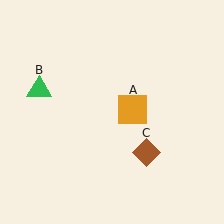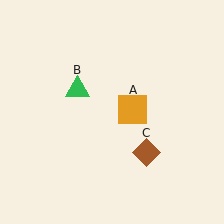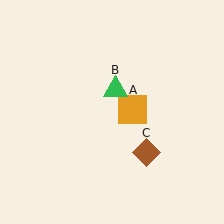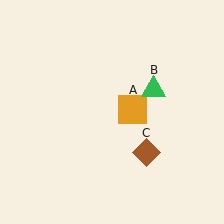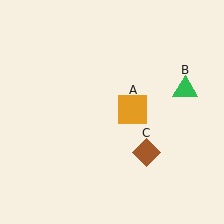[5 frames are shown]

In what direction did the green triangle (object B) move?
The green triangle (object B) moved right.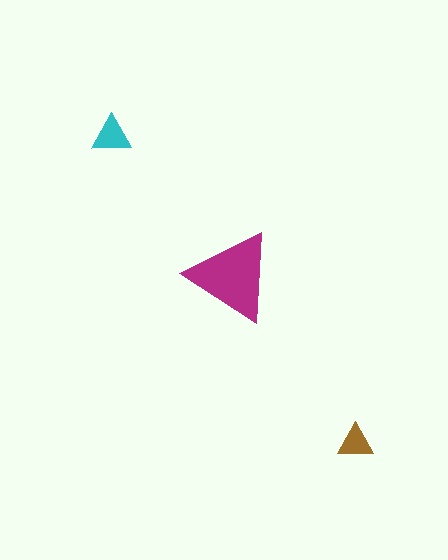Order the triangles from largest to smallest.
the magenta one, the cyan one, the brown one.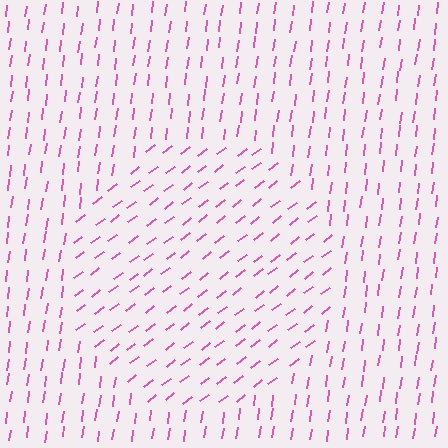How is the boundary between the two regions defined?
The boundary is defined purely by a change in line orientation (approximately 45 degrees difference). All lines are the same color and thickness.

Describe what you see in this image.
The image is filled with small pink line segments. A circle region in the image has lines oriented differently from the surrounding lines, creating a visible texture boundary.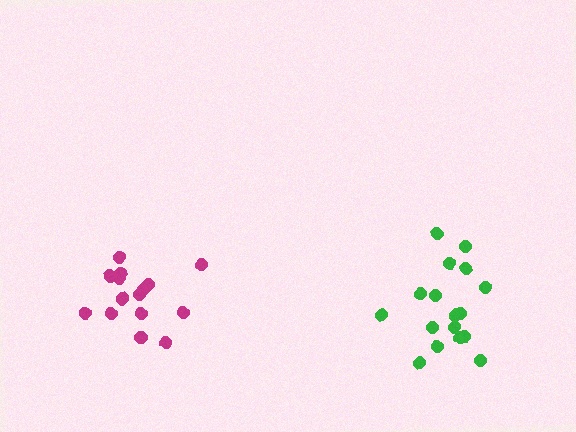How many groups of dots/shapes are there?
There are 2 groups.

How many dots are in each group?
Group 1: 18 dots, Group 2: 16 dots (34 total).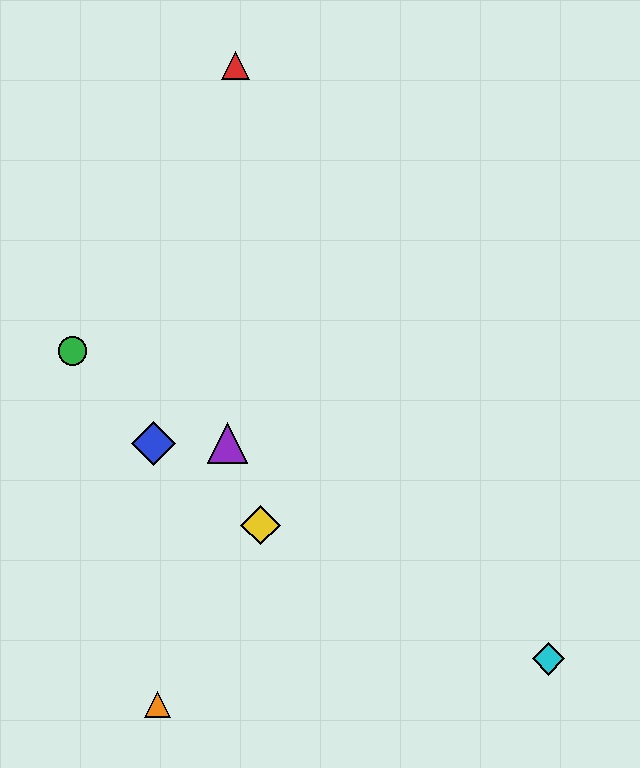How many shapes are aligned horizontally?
2 shapes (the blue diamond, the purple triangle) are aligned horizontally.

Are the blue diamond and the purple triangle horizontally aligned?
Yes, both are at y≈443.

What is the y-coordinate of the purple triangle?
The purple triangle is at y≈443.